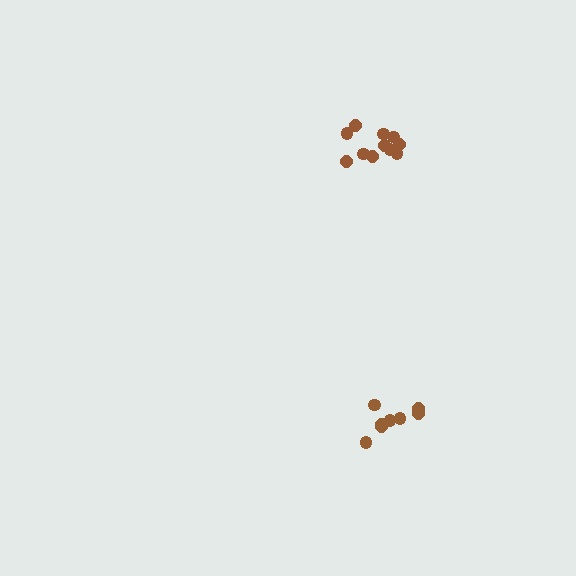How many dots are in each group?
Group 1: 11 dots, Group 2: 8 dots (19 total).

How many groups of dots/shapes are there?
There are 2 groups.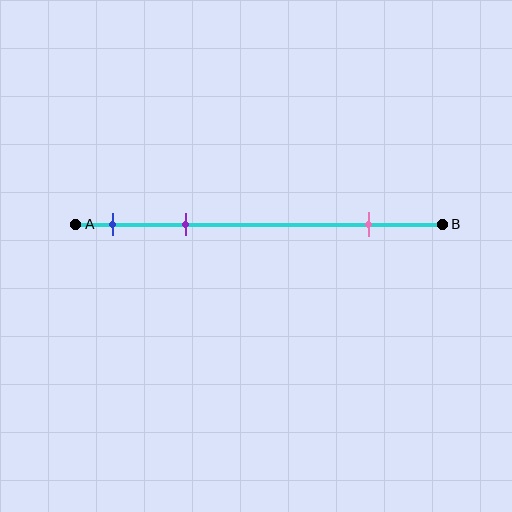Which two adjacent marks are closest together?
The blue and purple marks are the closest adjacent pair.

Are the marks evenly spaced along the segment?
No, the marks are not evenly spaced.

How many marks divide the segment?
There are 3 marks dividing the segment.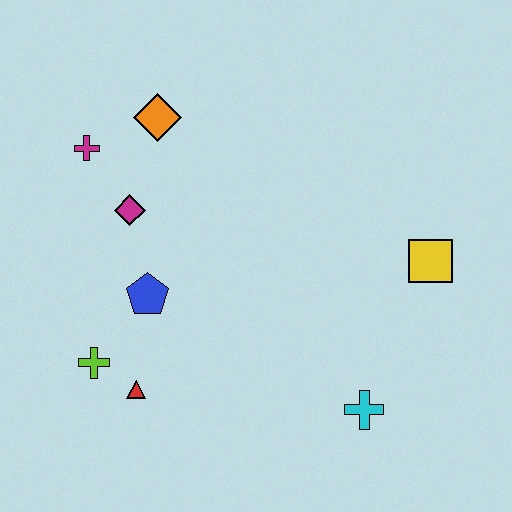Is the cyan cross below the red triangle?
Yes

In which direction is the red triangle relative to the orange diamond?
The red triangle is below the orange diamond.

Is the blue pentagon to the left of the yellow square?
Yes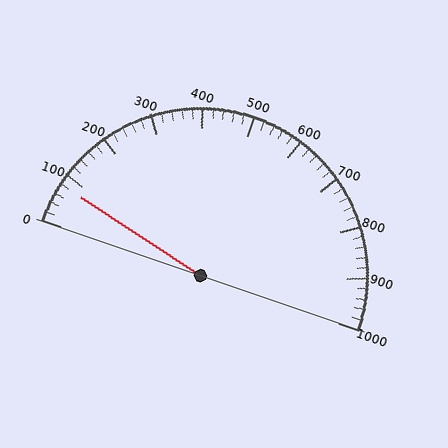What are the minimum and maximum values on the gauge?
The gauge ranges from 0 to 1000.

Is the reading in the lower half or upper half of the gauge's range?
The reading is in the lower half of the range (0 to 1000).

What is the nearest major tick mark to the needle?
The nearest major tick mark is 100.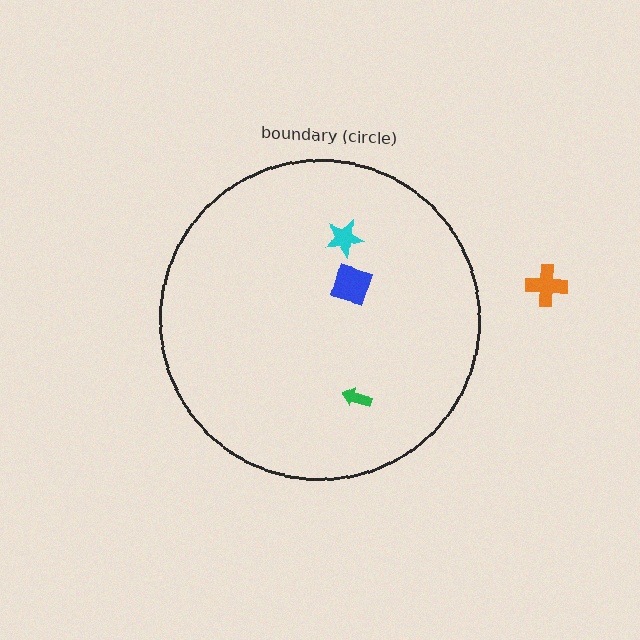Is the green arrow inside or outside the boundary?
Inside.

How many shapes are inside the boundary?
3 inside, 1 outside.